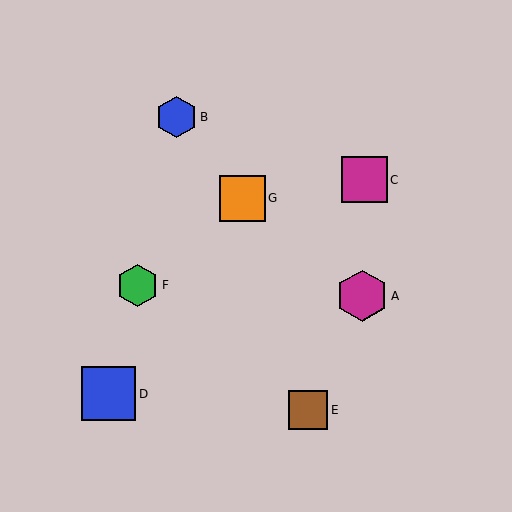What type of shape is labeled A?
Shape A is a magenta hexagon.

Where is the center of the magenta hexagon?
The center of the magenta hexagon is at (362, 296).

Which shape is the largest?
The blue square (labeled D) is the largest.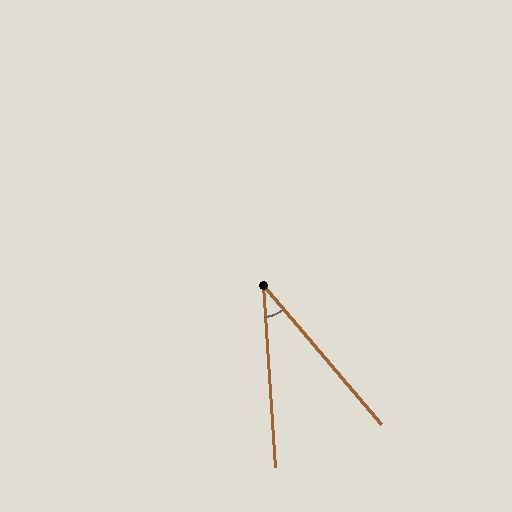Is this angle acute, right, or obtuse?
It is acute.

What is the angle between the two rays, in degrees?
Approximately 37 degrees.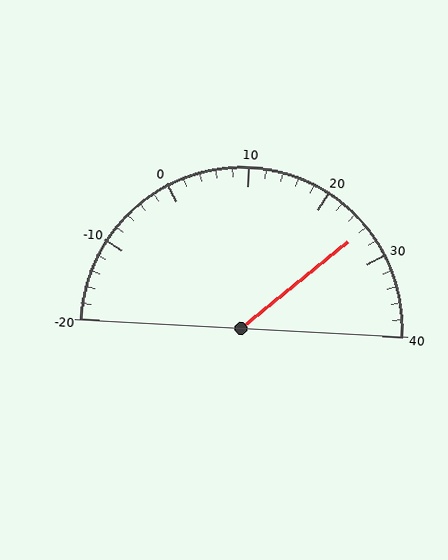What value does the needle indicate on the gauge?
The needle indicates approximately 26.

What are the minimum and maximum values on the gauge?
The gauge ranges from -20 to 40.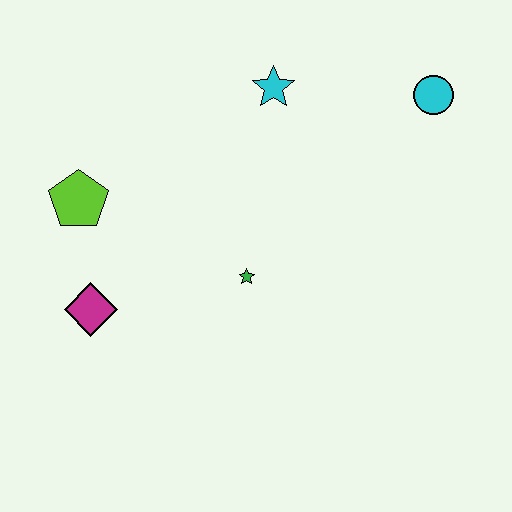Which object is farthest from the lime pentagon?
The cyan circle is farthest from the lime pentagon.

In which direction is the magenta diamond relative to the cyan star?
The magenta diamond is below the cyan star.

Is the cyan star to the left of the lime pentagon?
No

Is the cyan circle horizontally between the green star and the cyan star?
No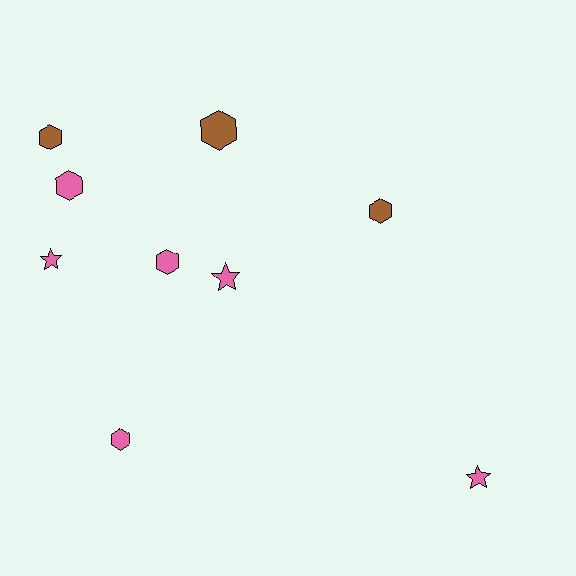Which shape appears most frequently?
Hexagon, with 6 objects.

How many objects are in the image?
There are 9 objects.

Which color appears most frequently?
Pink, with 6 objects.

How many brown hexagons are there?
There are 3 brown hexagons.